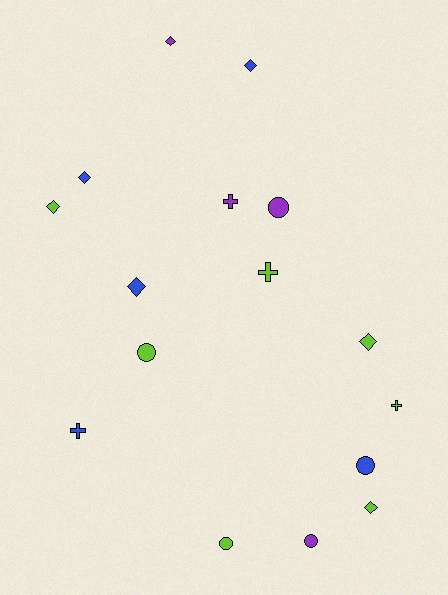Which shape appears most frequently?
Diamond, with 7 objects.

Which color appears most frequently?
Lime, with 7 objects.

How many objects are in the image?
There are 16 objects.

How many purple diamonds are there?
There is 1 purple diamond.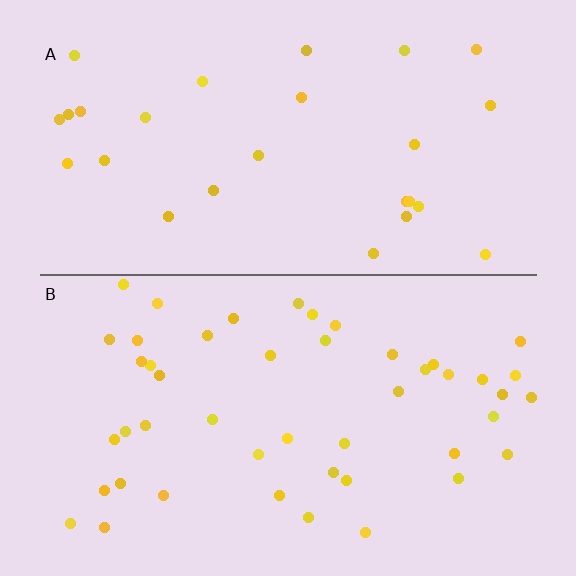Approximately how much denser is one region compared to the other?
Approximately 1.8× — region B over region A.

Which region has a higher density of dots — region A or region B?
B (the bottom).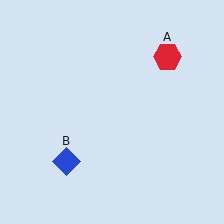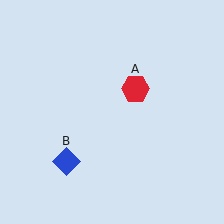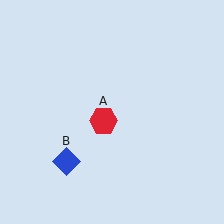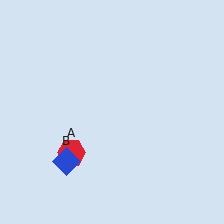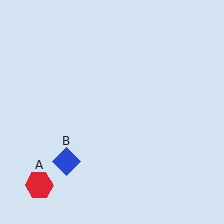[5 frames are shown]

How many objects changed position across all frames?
1 object changed position: red hexagon (object A).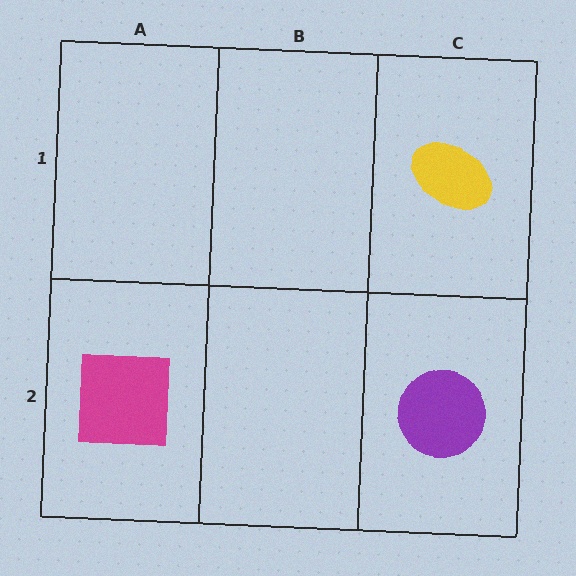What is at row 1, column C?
A yellow ellipse.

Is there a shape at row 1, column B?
No, that cell is empty.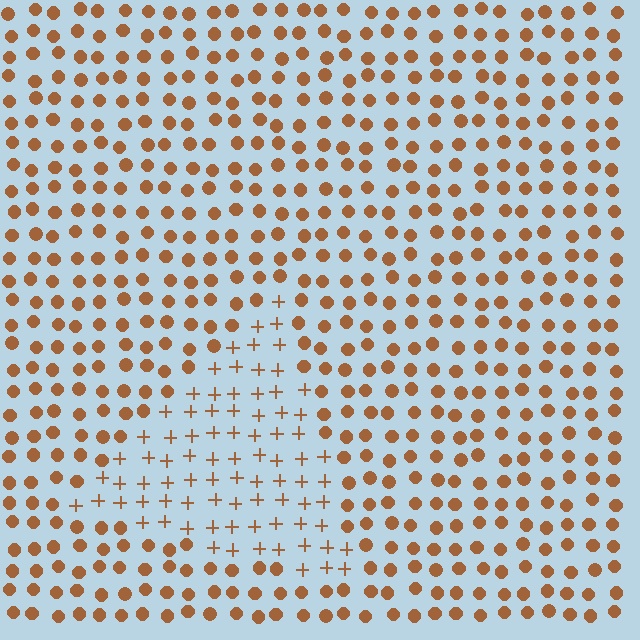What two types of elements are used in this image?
The image uses plus signs inside the triangle region and circles outside it.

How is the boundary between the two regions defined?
The boundary is defined by a change in element shape: plus signs inside vs. circles outside. All elements share the same color and spacing.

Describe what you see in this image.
The image is filled with small brown elements arranged in a uniform grid. A triangle-shaped region contains plus signs, while the surrounding area contains circles. The boundary is defined purely by the change in element shape.